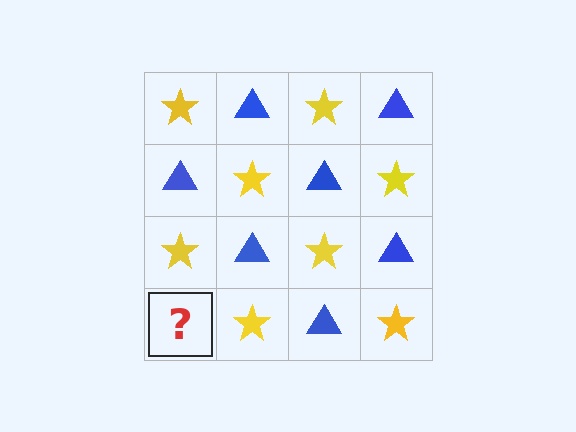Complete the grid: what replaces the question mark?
The question mark should be replaced with a blue triangle.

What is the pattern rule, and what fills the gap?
The rule is that it alternates yellow star and blue triangle in a checkerboard pattern. The gap should be filled with a blue triangle.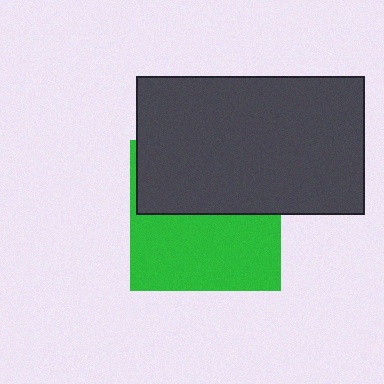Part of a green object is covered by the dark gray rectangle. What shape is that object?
It is a square.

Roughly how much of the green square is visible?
About half of it is visible (roughly 52%).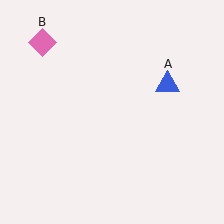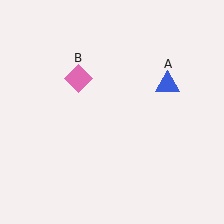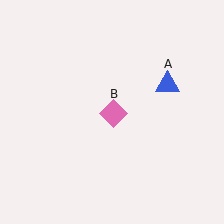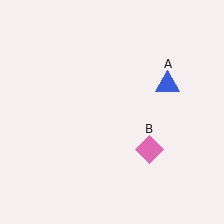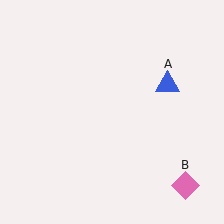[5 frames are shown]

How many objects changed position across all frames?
1 object changed position: pink diamond (object B).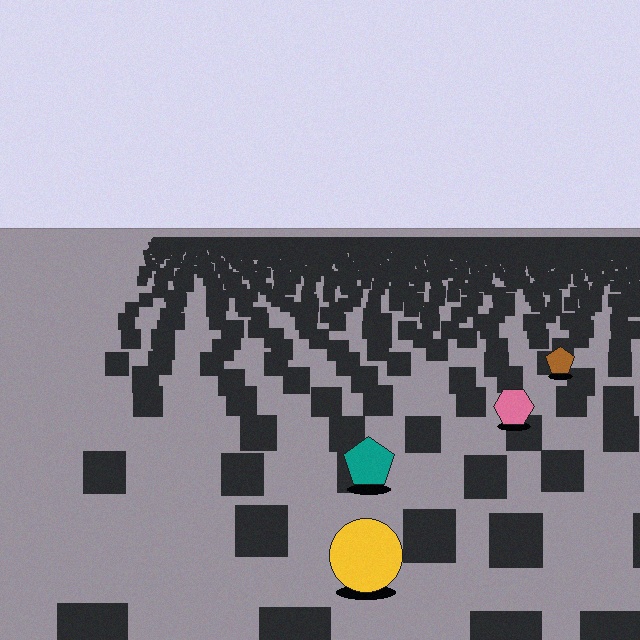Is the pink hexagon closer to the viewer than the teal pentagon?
No. The teal pentagon is closer — you can tell from the texture gradient: the ground texture is coarser near it.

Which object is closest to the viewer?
The yellow circle is closest. The texture marks near it are larger and more spread out.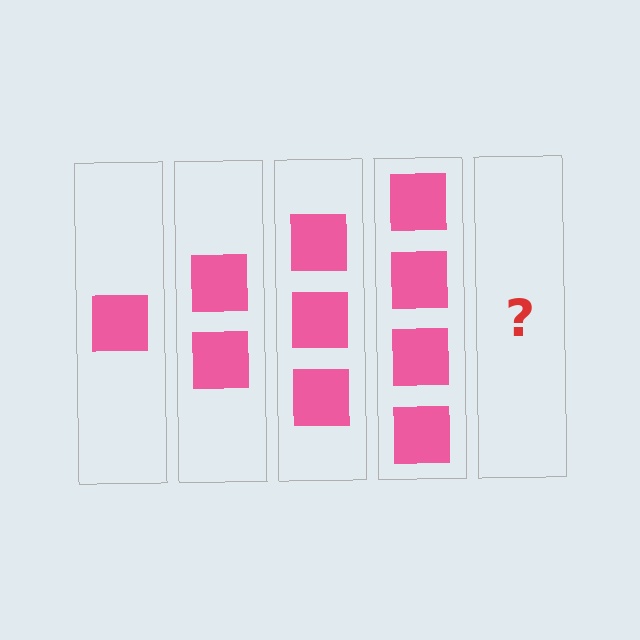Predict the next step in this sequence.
The next step is 5 squares.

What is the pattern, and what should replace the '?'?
The pattern is that each step adds one more square. The '?' should be 5 squares.